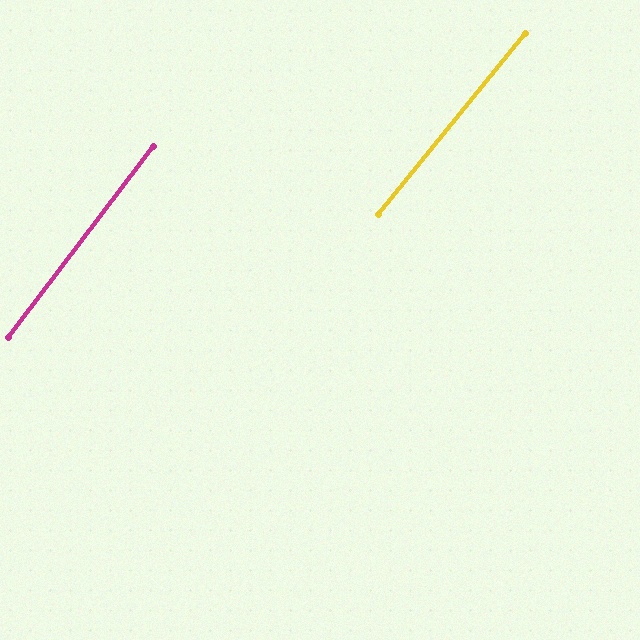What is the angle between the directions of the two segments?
Approximately 2 degrees.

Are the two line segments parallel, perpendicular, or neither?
Parallel — their directions differ by only 1.9°.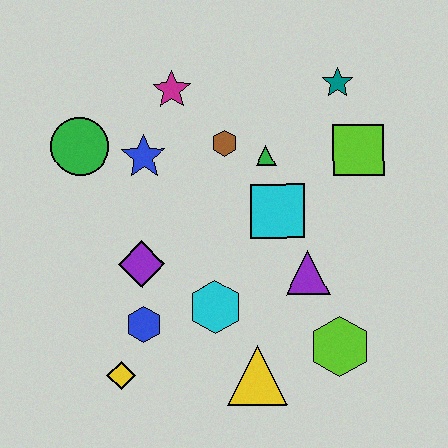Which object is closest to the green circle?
The blue star is closest to the green circle.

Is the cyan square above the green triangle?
No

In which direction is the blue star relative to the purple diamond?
The blue star is above the purple diamond.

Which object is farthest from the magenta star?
The lime hexagon is farthest from the magenta star.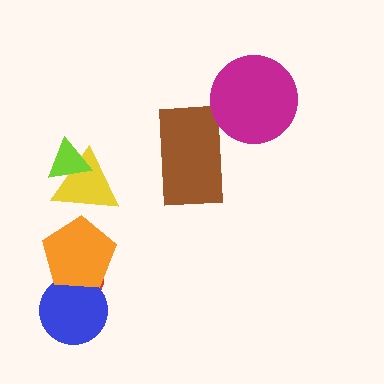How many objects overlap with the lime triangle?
1 object overlaps with the lime triangle.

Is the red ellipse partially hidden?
Yes, it is partially covered by another shape.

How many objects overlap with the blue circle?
2 objects overlap with the blue circle.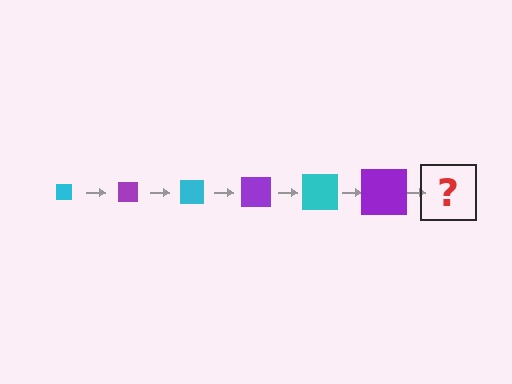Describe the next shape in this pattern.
It should be a cyan square, larger than the previous one.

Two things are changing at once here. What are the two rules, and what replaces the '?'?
The two rules are that the square grows larger each step and the color cycles through cyan and purple. The '?' should be a cyan square, larger than the previous one.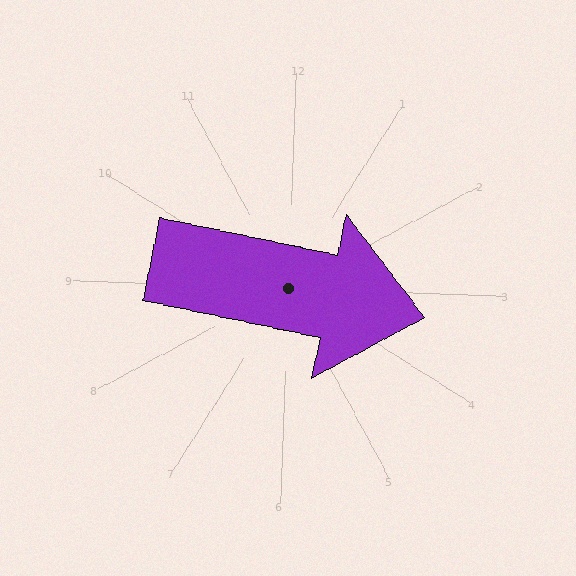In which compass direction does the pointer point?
East.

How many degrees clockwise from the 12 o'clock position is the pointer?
Approximately 100 degrees.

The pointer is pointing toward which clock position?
Roughly 3 o'clock.